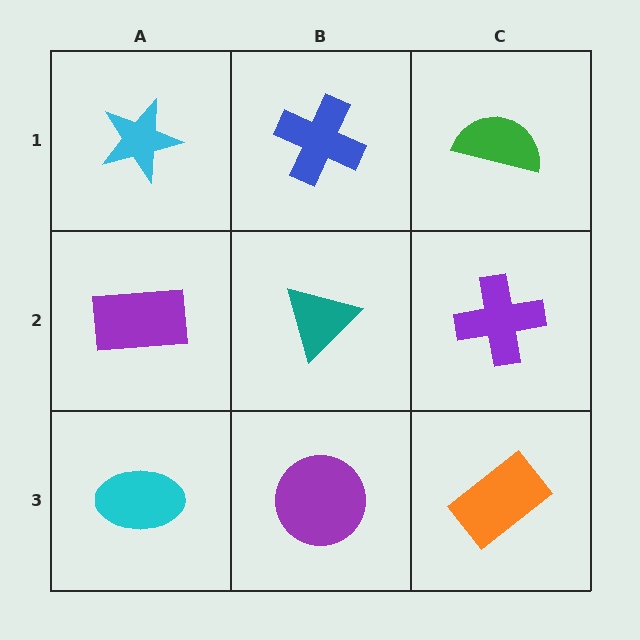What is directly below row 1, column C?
A purple cross.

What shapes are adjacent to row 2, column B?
A blue cross (row 1, column B), a purple circle (row 3, column B), a purple rectangle (row 2, column A), a purple cross (row 2, column C).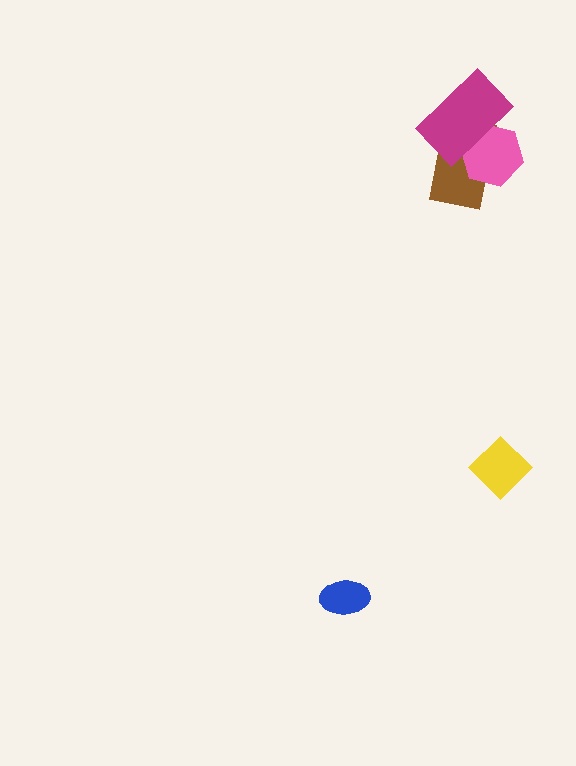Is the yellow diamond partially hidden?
No, no other shape covers it.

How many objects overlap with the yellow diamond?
0 objects overlap with the yellow diamond.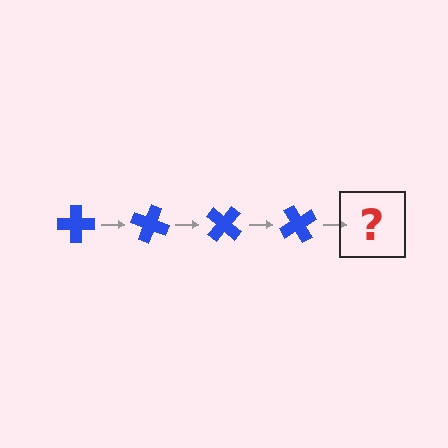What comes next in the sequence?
The next element should be a blue cross rotated 80 degrees.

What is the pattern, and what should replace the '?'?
The pattern is that the cross rotates 20 degrees each step. The '?' should be a blue cross rotated 80 degrees.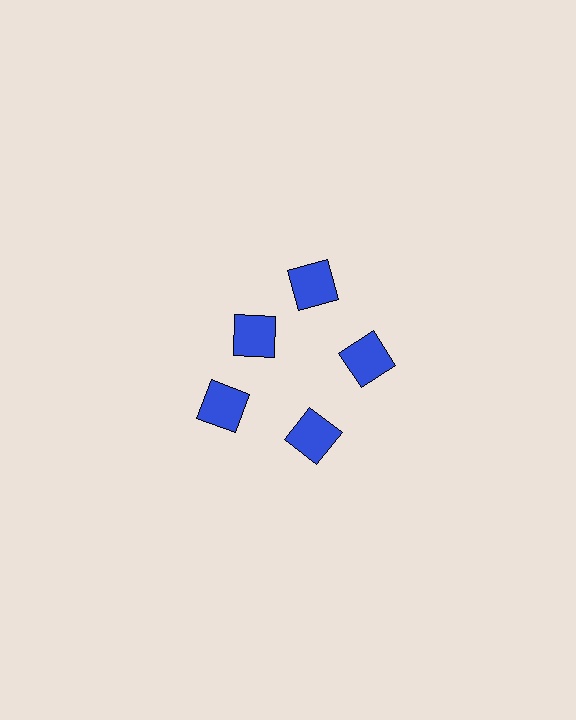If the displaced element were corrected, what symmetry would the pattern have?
It would have 5-fold rotational symmetry — the pattern would map onto itself every 72 degrees.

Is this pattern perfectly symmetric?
No. The 5 blue squares are arranged in a ring, but one element near the 10 o'clock position is pulled inward toward the center, breaking the 5-fold rotational symmetry.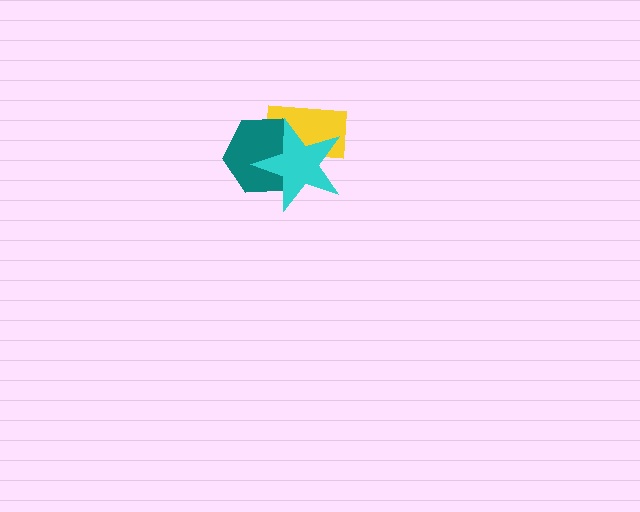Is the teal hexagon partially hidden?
Yes, it is partially covered by another shape.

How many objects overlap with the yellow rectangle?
2 objects overlap with the yellow rectangle.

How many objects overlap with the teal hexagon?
2 objects overlap with the teal hexagon.